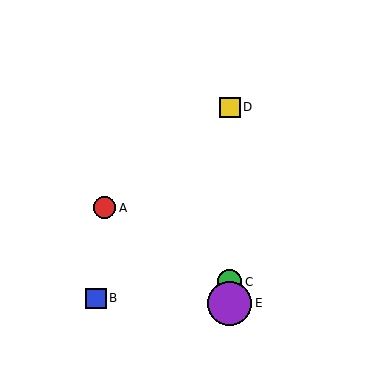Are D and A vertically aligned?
No, D is at x≈230 and A is at x≈105.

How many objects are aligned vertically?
3 objects (C, D, E) are aligned vertically.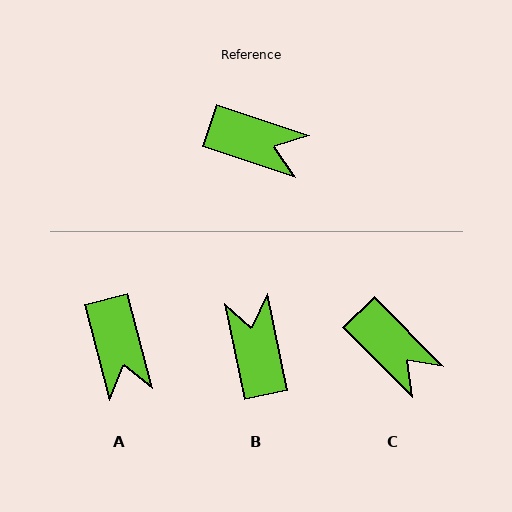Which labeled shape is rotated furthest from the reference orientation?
B, about 120 degrees away.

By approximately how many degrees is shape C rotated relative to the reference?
Approximately 27 degrees clockwise.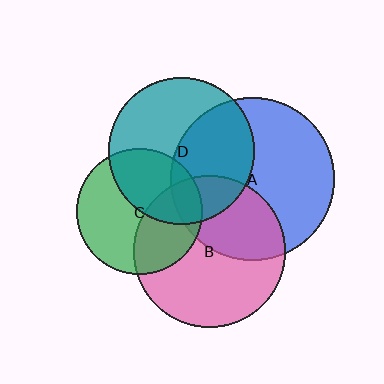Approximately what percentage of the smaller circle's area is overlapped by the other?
Approximately 45%.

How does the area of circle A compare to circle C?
Approximately 1.7 times.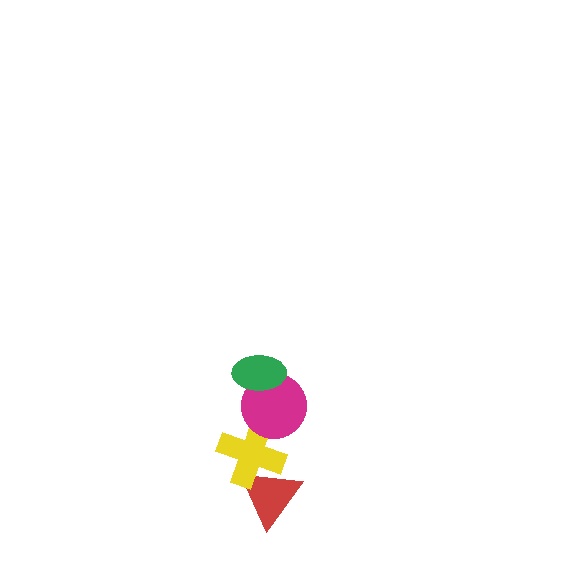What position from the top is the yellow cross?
The yellow cross is 3rd from the top.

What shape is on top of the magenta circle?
The green ellipse is on top of the magenta circle.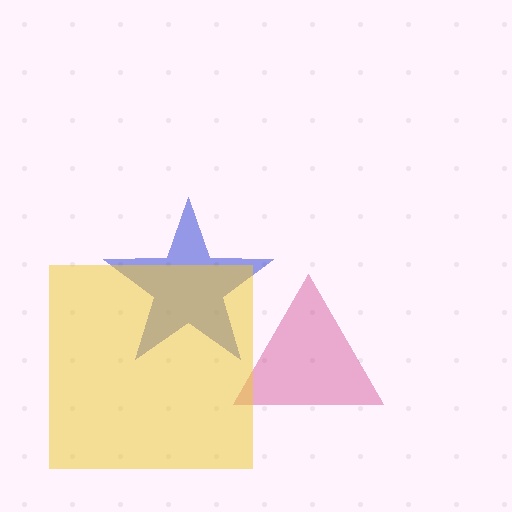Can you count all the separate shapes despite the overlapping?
Yes, there are 3 separate shapes.